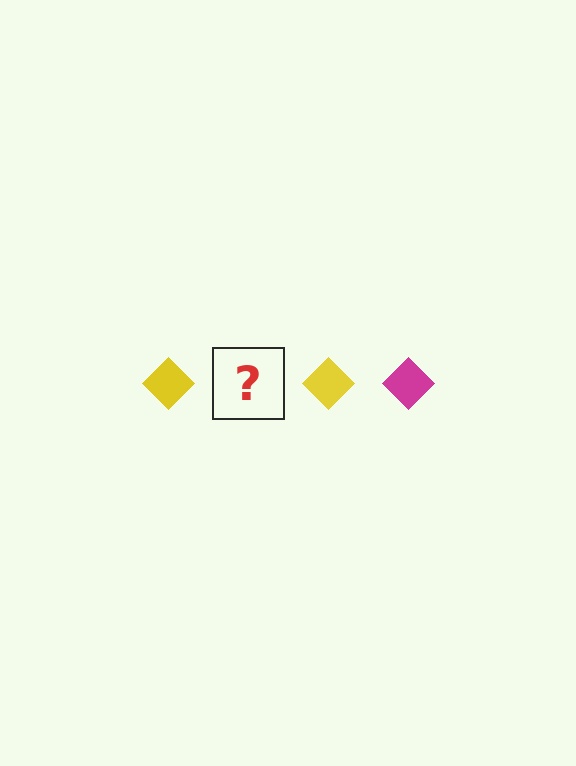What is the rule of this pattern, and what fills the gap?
The rule is that the pattern cycles through yellow, magenta diamonds. The gap should be filled with a magenta diamond.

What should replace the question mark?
The question mark should be replaced with a magenta diamond.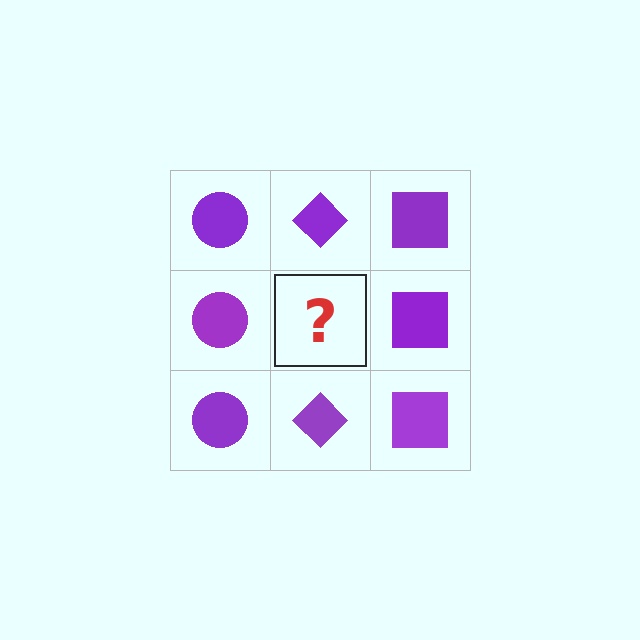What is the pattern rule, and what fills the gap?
The rule is that each column has a consistent shape. The gap should be filled with a purple diamond.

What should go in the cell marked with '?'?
The missing cell should contain a purple diamond.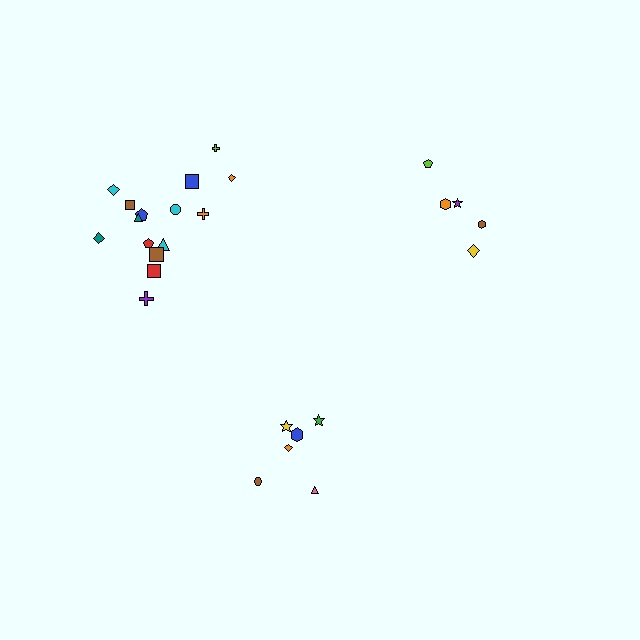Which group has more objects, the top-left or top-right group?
The top-left group.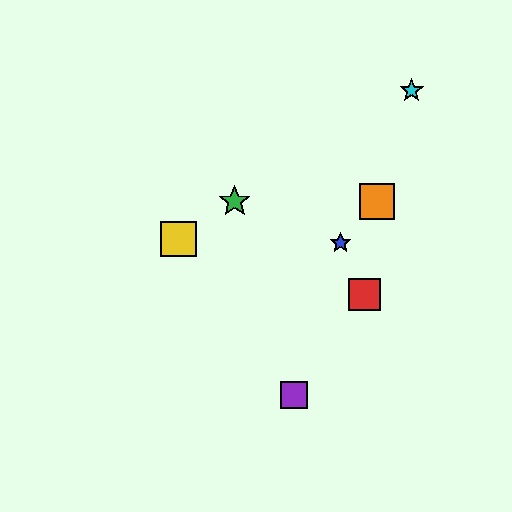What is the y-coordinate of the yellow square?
The yellow square is at y≈239.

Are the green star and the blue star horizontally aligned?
No, the green star is at y≈202 and the blue star is at y≈243.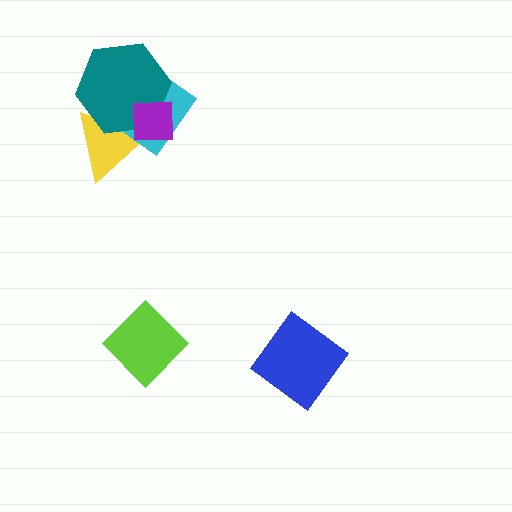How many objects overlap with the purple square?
3 objects overlap with the purple square.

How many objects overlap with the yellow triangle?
3 objects overlap with the yellow triangle.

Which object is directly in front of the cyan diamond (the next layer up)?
The teal hexagon is directly in front of the cyan diamond.